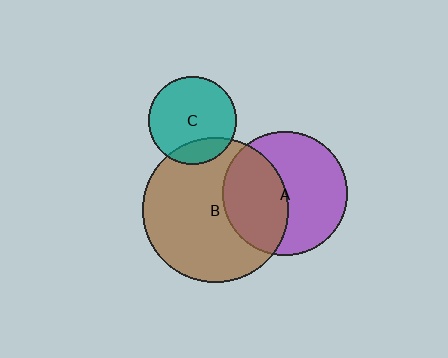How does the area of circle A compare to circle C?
Approximately 2.0 times.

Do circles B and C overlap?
Yes.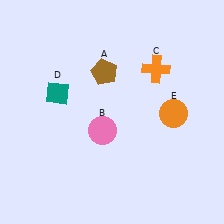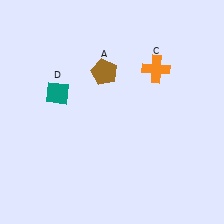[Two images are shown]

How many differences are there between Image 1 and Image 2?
There are 2 differences between the two images.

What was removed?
The orange circle (E), the pink circle (B) were removed in Image 2.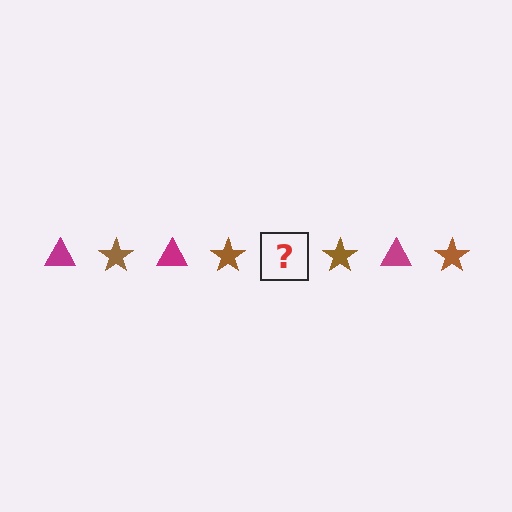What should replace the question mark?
The question mark should be replaced with a magenta triangle.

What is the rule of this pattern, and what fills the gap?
The rule is that the pattern alternates between magenta triangle and brown star. The gap should be filled with a magenta triangle.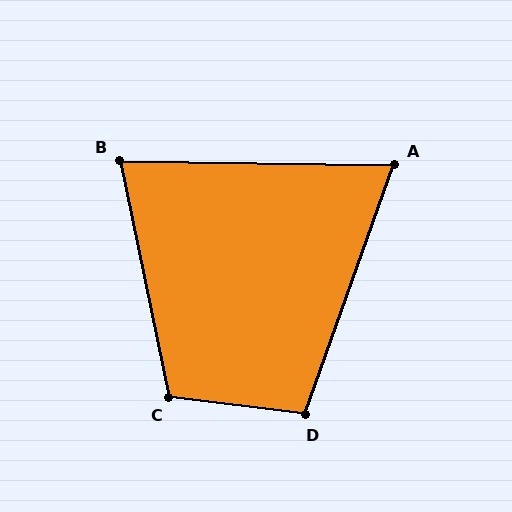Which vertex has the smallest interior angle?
A, at approximately 71 degrees.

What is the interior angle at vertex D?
Approximately 102 degrees (obtuse).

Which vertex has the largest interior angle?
C, at approximately 109 degrees.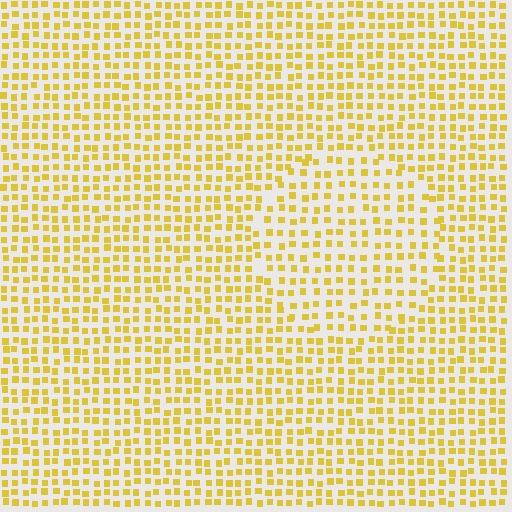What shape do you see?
I see a circle.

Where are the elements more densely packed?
The elements are more densely packed outside the circle boundary.